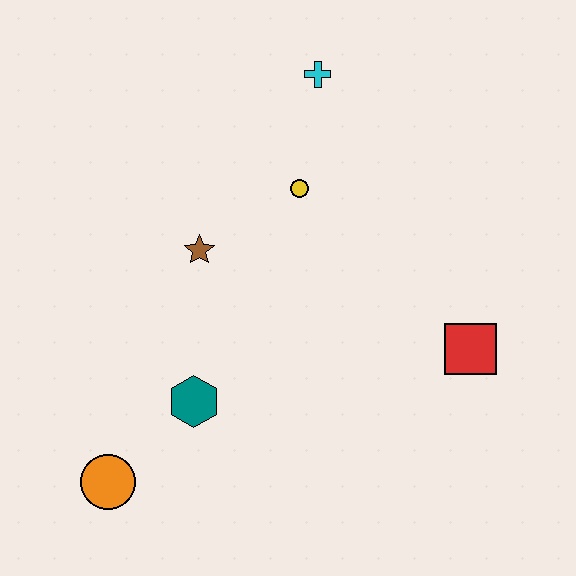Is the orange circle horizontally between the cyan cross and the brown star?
No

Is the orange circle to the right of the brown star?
No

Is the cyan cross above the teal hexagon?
Yes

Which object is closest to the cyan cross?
The yellow circle is closest to the cyan cross.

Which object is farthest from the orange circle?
The cyan cross is farthest from the orange circle.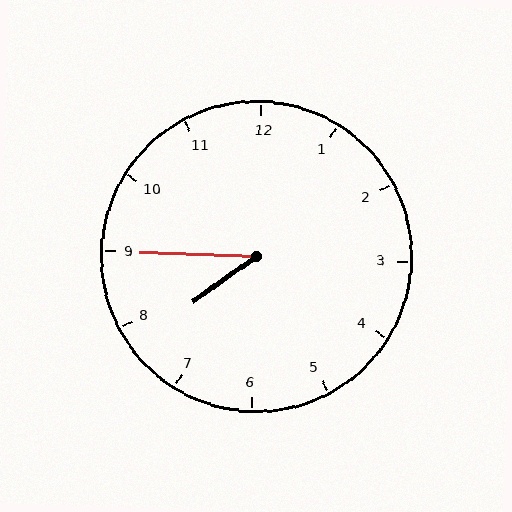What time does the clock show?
7:45.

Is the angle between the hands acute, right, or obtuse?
It is acute.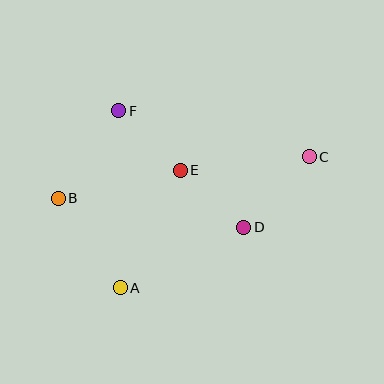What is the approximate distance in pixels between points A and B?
The distance between A and B is approximately 109 pixels.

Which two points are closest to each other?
Points D and E are closest to each other.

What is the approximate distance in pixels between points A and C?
The distance between A and C is approximately 230 pixels.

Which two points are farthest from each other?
Points B and C are farthest from each other.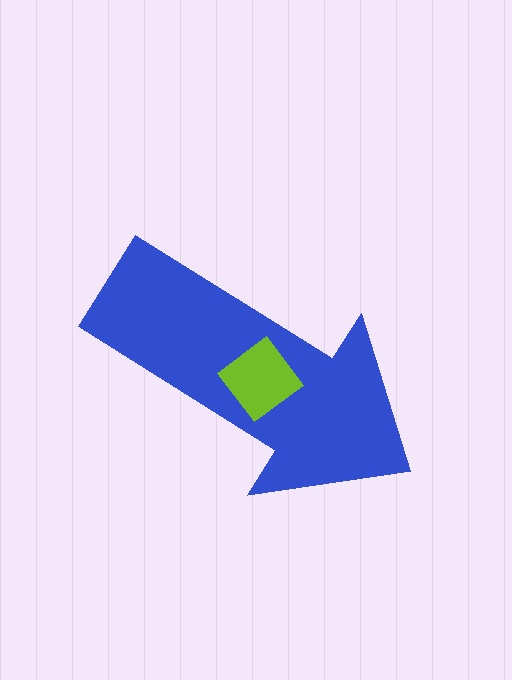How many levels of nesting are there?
2.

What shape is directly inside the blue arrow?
The lime diamond.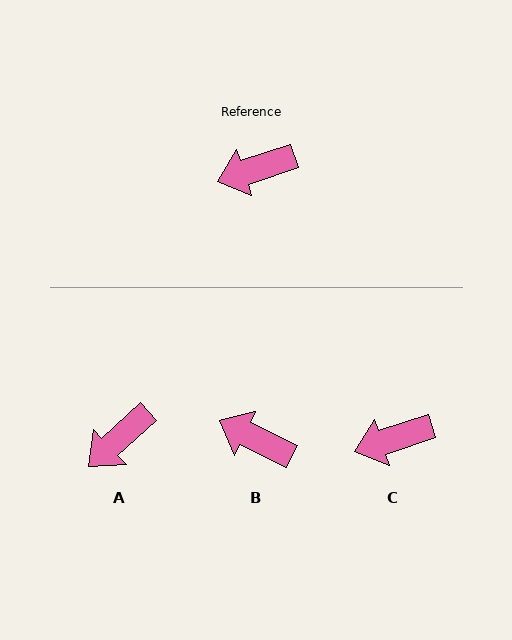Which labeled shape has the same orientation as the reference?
C.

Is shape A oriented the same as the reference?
No, it is off by about 24 degrees.